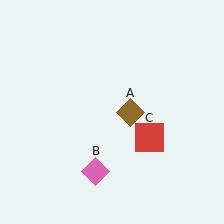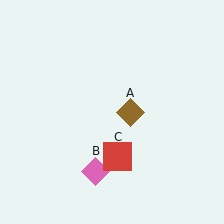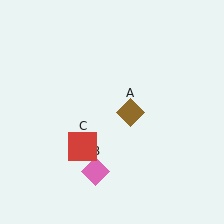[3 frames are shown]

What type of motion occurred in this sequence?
The red square (object C) rotated clockwise around the center of the scene.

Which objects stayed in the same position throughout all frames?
Brown diamond (object A) and pink diamond (object B) remained stationary.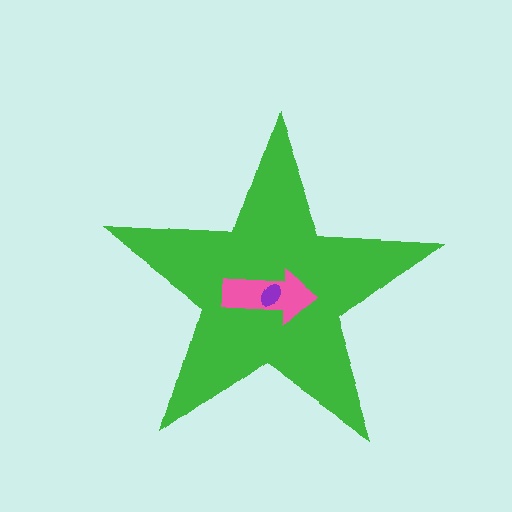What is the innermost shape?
The purple ellipse.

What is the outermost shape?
The green star.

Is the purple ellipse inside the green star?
Yes.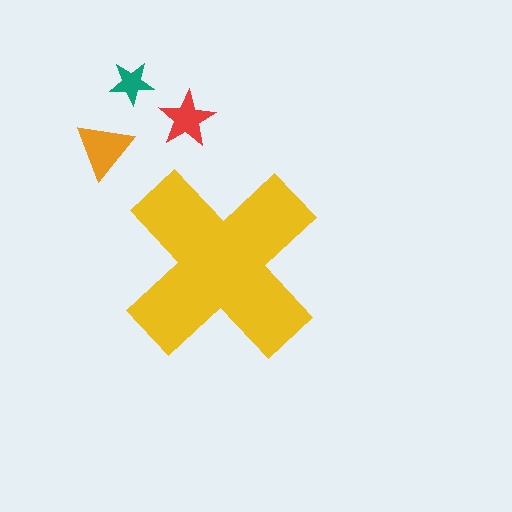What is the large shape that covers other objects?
A yellow cross.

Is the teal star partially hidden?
No, the teal star is fully visible.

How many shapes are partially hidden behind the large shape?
0 shapes are partially hidden.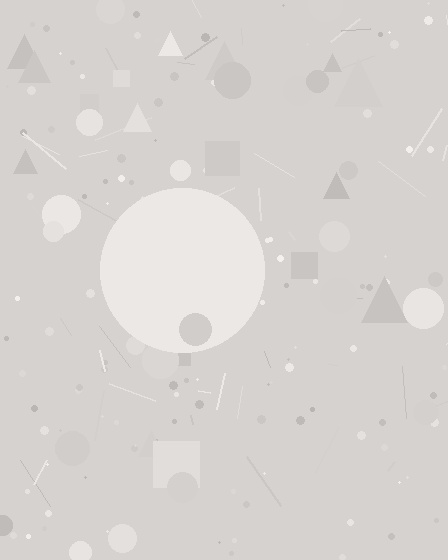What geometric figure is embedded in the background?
A circle is embedded in the background.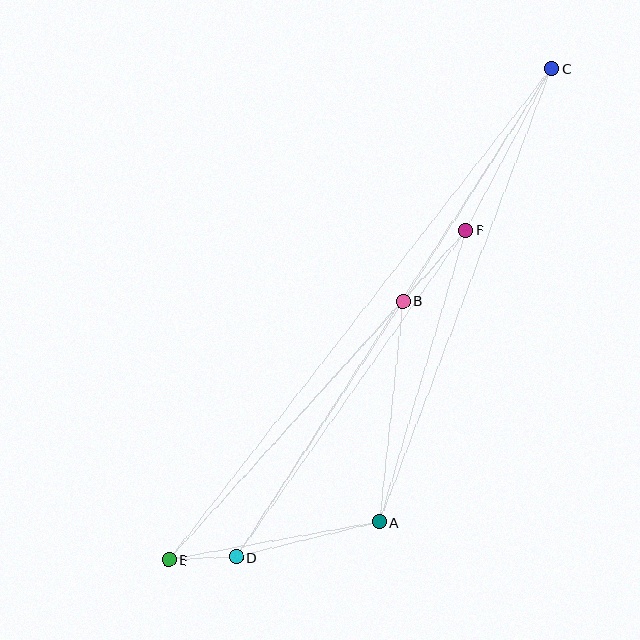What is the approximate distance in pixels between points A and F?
The distance between A and F is approximately 304 pixels.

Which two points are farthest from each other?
Points C and E are farthest from each other.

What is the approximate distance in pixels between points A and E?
The distance between A and E is approximately 214 pixels.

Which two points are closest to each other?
Points D and E are closest to each other.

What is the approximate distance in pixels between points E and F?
The distance between E and F is approximately 444 pixels.